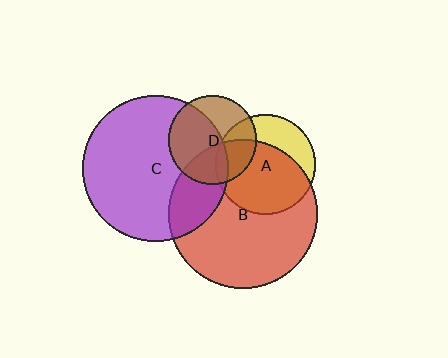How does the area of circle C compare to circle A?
Approximately 2.1 times.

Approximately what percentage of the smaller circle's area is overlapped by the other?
Approximately 30%.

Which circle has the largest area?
Circle B (red).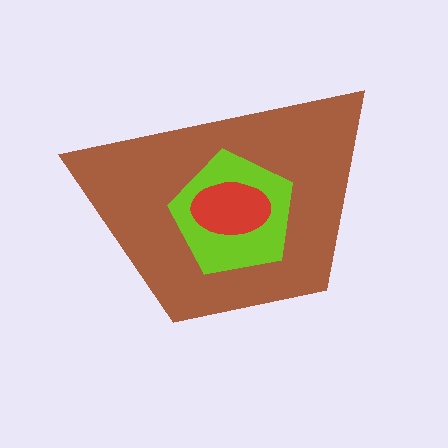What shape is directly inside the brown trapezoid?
The lime pentagon.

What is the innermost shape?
The red ellipse.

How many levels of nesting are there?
3.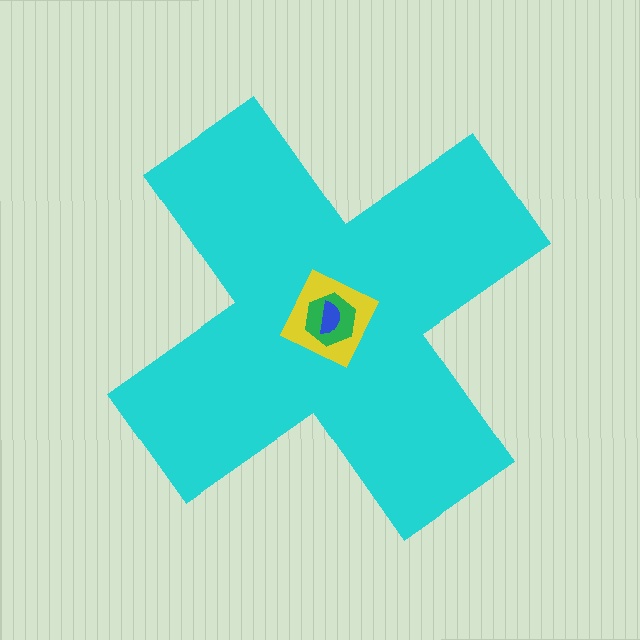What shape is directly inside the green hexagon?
The blue semicircle.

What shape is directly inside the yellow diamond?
The green hexagon.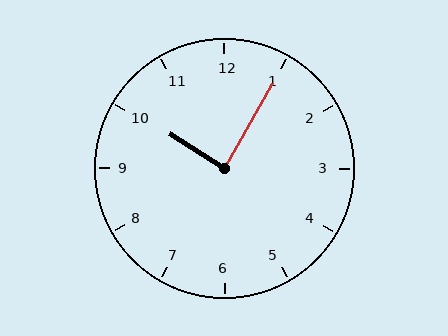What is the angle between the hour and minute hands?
Approximately 88 degrees.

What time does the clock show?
10:05.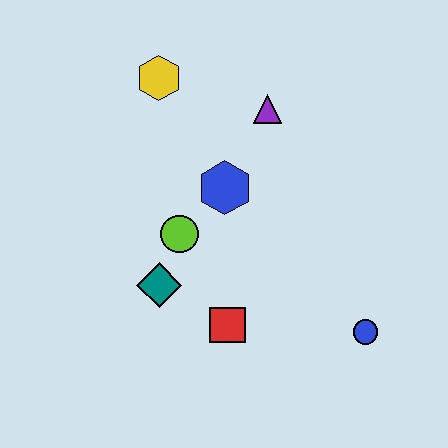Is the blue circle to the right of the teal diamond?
Yes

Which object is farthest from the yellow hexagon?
The blue circle is farthest from the yellow hexagon.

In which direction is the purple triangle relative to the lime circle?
The purple triangle is above the lime circle.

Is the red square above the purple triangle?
No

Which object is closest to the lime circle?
The teal diamond is closest to the lime circle.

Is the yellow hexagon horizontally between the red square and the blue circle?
No